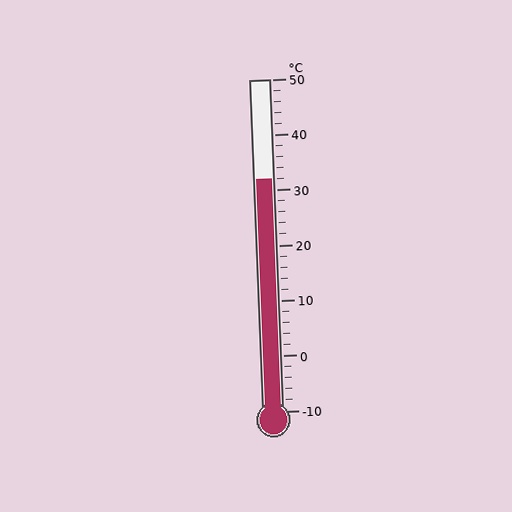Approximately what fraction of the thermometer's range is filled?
The thermometer is filled to approximately 70% of its range.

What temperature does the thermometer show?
The thermometer shows approximately 32°C.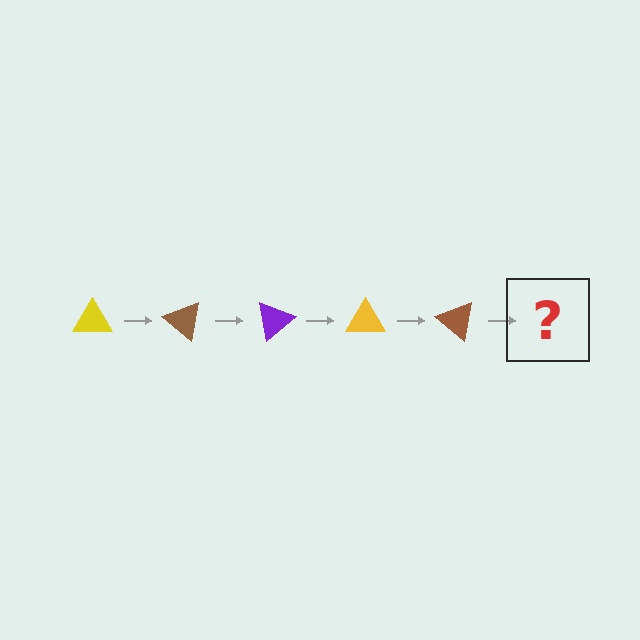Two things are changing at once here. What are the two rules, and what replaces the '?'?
The two rules are that it rotates 40 degrees each step and the color cycles through yellow, brown, and purple. The '?' should be a purple triangle, rotated 200 degrees from the start.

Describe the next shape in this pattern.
It should be a purple triangle, rotated 200 degrees from the start.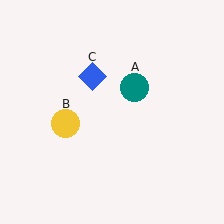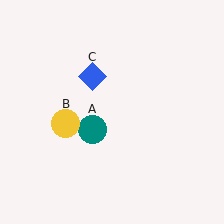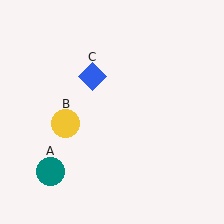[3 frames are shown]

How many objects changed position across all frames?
1 object changed position: teal circle (object A).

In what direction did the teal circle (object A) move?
The teal circle (object A) moved down and to the left.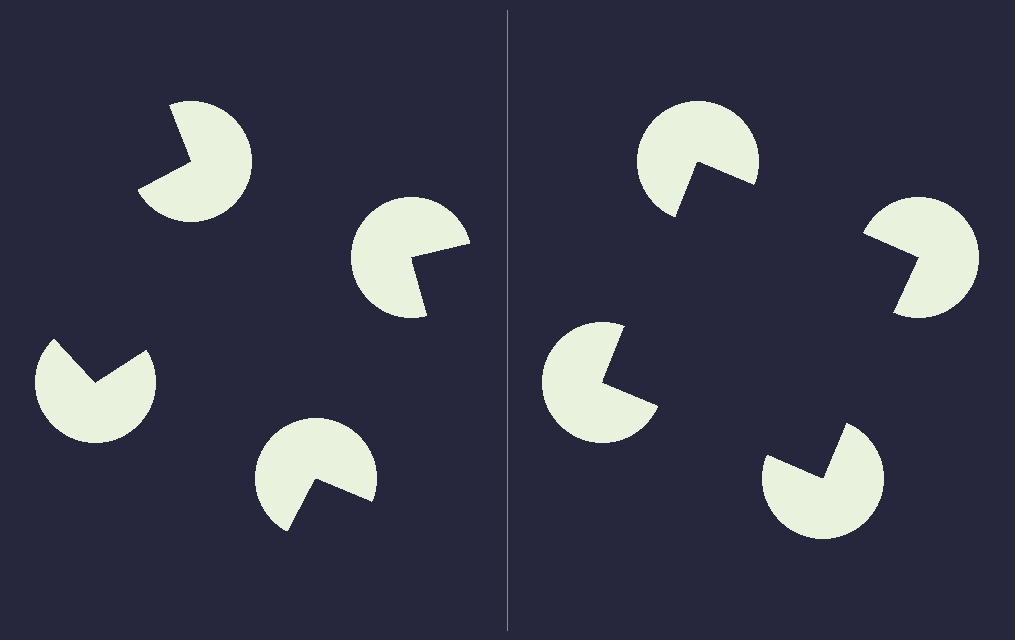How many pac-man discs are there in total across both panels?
8 — 4 on each side.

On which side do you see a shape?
An illusory square appears on the right side. On the left side the wedge cuts are rotated, so no coherent shape forms.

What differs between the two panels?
The pac-man discs are positioned identically on both sides; only the wedge orientations differ. On the right they align to a square; on the left they are misaligned.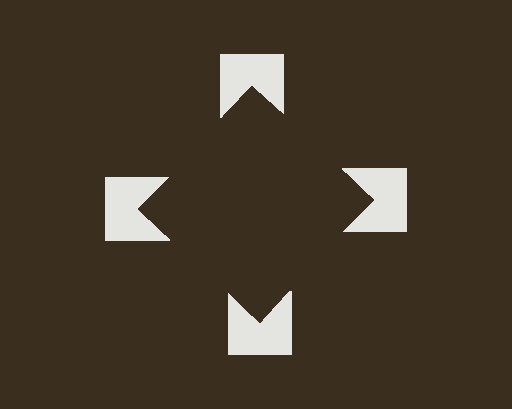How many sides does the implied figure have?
4 sides.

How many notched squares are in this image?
There are 4 — one at each vertex of the illusory square.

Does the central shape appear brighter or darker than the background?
It typically appears slightly darker than the background, even though no actual brightness change is drawn.